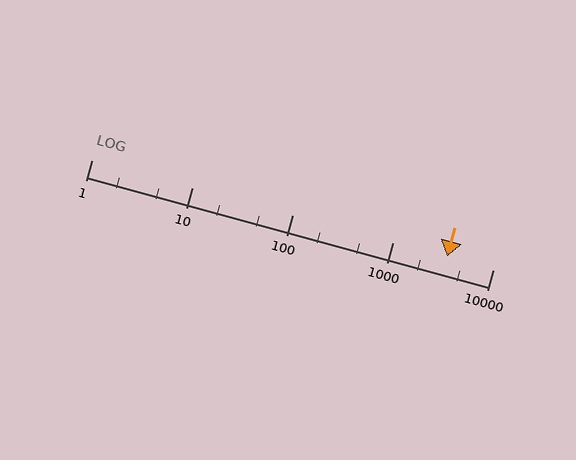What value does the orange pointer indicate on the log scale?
The pointer indicates approximately 3500.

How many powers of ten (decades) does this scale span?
The scale spans 4 decades, from 1 to 10000.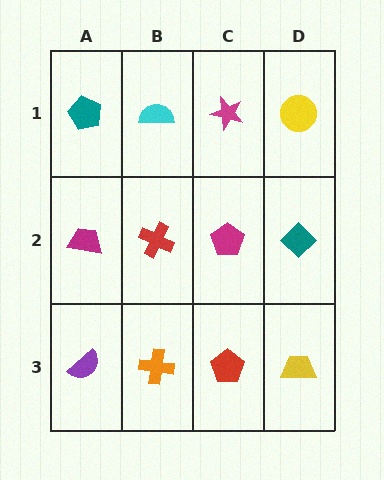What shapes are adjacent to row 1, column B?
A red cross (row 2, column B), a teal pentagon (row 1, column A), a magenta star (row 1, column C).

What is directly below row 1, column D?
A teal diamond.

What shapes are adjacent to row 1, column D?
A teal diamond (row 2, column D), a magenta star (row 1, column C).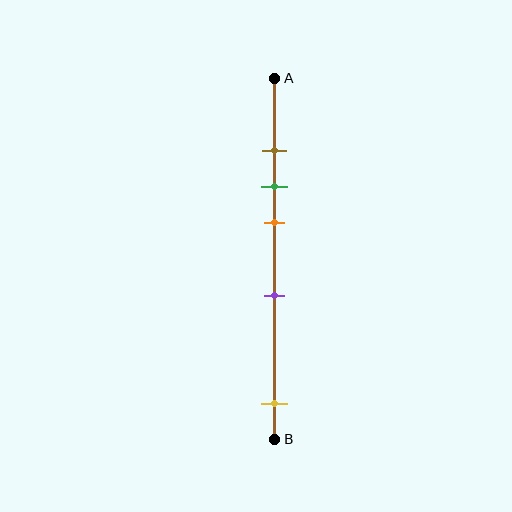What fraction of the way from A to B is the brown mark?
The brown mark is approximately 20% (0.2) of the way from A to B.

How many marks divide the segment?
There are 5 marks dividing the segment.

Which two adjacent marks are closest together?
The brown and green marks are the closest adjacent pair.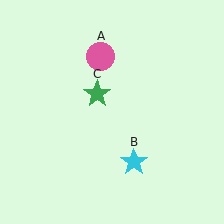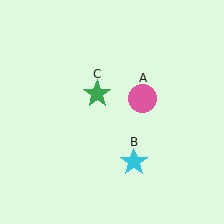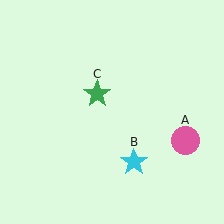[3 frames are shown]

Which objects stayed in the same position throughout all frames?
Cyan star (object B) and green star (object C) remained stationary.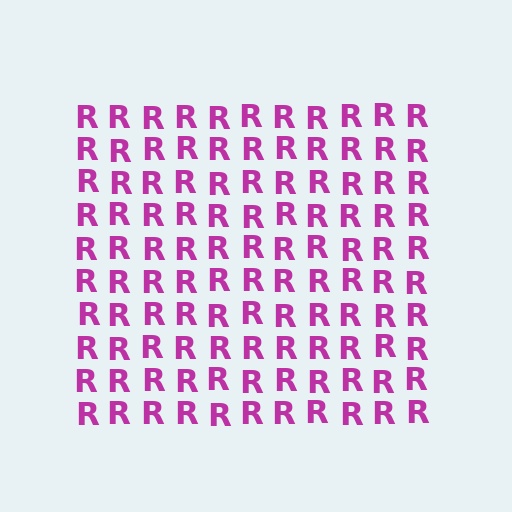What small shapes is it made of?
It is made of small letter R's.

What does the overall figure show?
The overall figure shows a square.